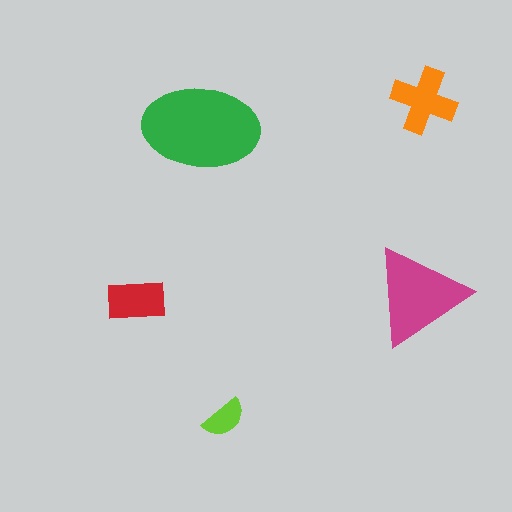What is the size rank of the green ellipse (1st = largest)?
1st.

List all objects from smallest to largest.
The lime semicircle, the red rectangle, the orange cross, the magenta triangle, the green ellipse.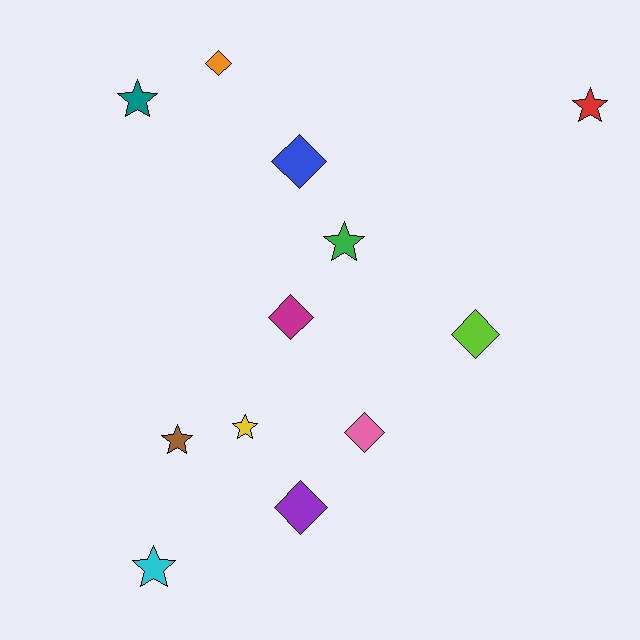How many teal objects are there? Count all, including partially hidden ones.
There is 1 teal object.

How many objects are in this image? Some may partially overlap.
There are 12 objects.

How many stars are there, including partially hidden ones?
There are 6 stars.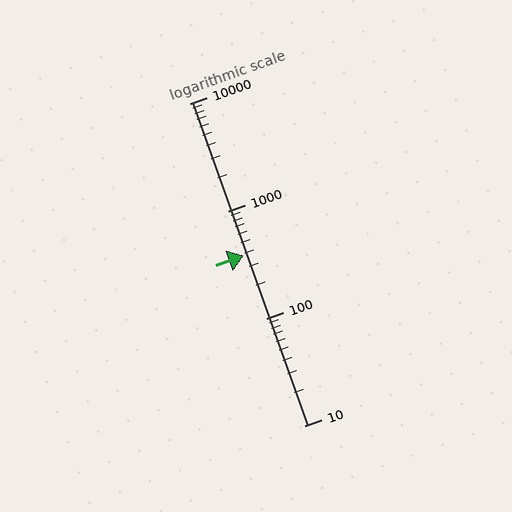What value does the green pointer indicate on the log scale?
The pointer indicates approximately 380.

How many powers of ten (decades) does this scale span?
The scale spans 3 decades, from 10 to 10000.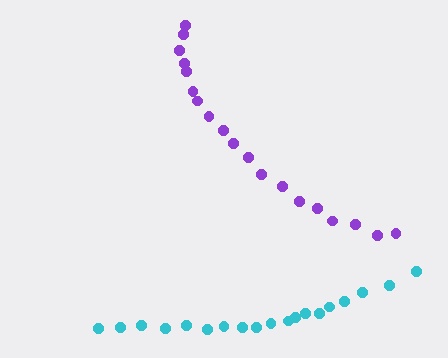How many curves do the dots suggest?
There are 2 distinct paths.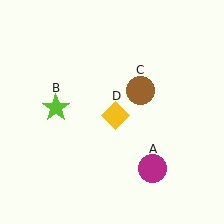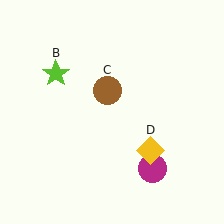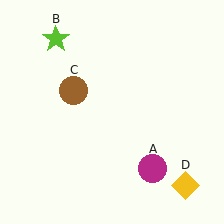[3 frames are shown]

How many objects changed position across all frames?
3 objects changed position: lime star (object B), brown circle (object C), yellow diamond (object D).